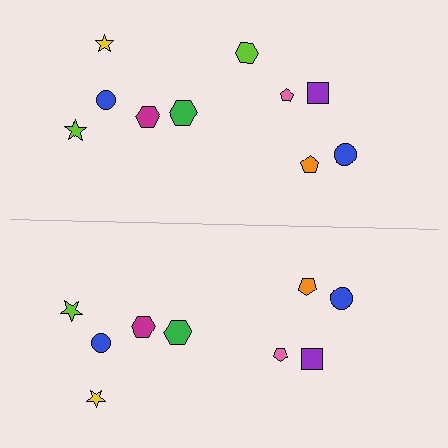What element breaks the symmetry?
A lime hexagon is missing from the bottom side.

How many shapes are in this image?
There are 19 shapes in this image.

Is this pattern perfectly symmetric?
No, the pattern is not perfectly symmetric. A lime hexagon is missing from the bottom side.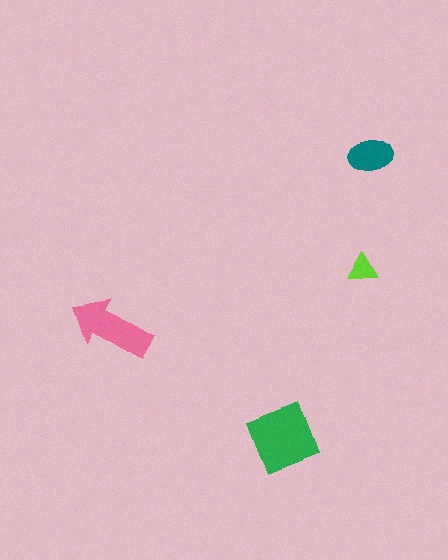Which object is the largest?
The green square.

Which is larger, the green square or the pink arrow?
The green square.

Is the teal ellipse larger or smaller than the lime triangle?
Larger.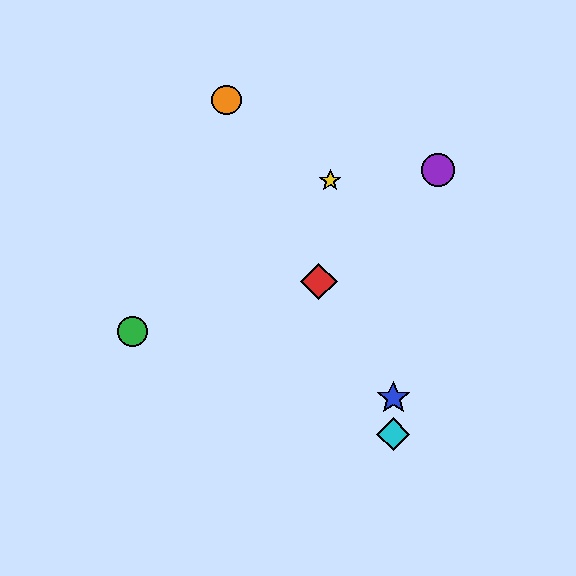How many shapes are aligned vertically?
2 shapes (the blue star, the cyan diamond) are aligned vertically.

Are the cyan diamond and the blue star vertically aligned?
Yes, both are at x≈393.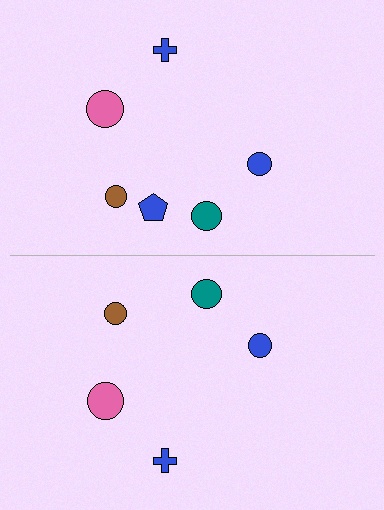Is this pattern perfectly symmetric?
No, the pattern is not perfectly symmetric. A blue pentagon is missing from the bottom side.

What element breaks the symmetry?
A blue pentagon is missing from the bottom side.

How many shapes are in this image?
There are 11 shapes in this image.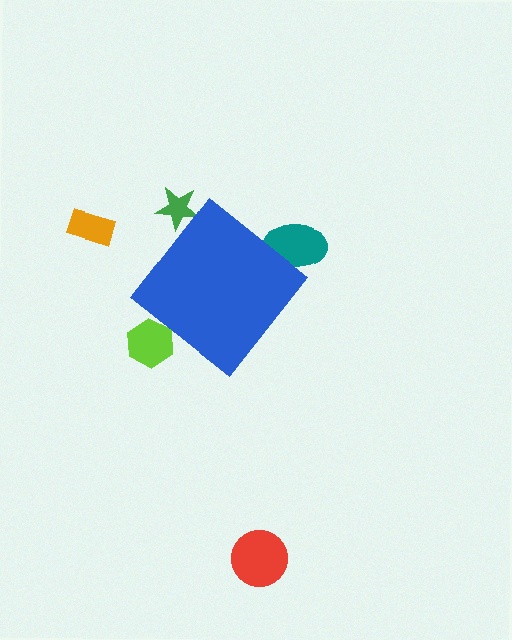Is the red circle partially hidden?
No, the red circle is fully visible.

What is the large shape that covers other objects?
A blue diamond.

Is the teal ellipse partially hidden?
Yes, the teal ellipse is partially hidden behind the blue diamond.